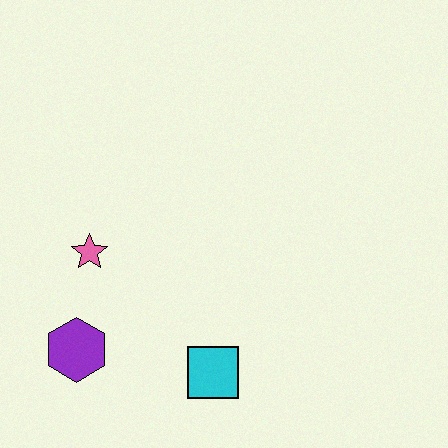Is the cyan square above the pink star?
No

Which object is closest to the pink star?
The purple hexagon is closest to the pink star.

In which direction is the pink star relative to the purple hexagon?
The pink star is above the purple hexagon.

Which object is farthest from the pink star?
The cyan square is farthest from the pink star.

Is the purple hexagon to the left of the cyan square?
Yes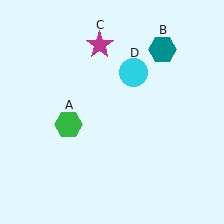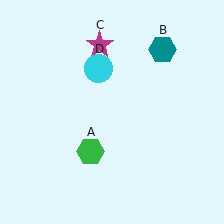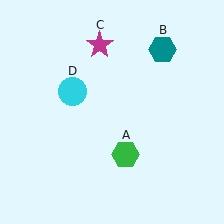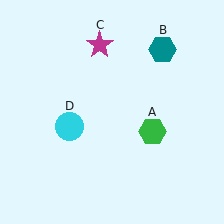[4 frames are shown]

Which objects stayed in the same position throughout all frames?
Teal hexagon (object B) and magenta star (object C) remained stationary.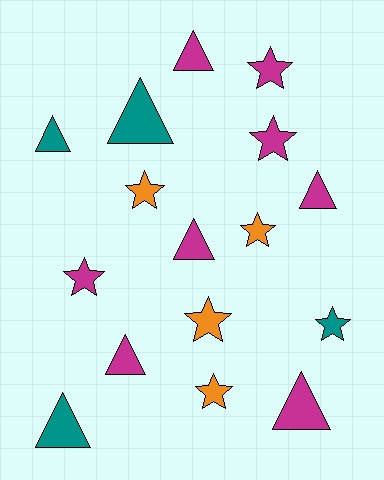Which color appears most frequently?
Magenta, with 8 objects.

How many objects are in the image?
There are 16 objects.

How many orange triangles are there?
There are no orange triangles.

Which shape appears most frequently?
Triangle, with 8 objects.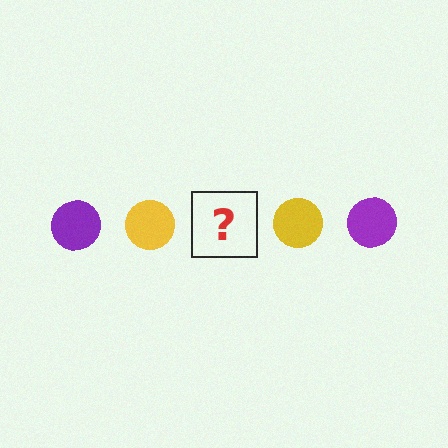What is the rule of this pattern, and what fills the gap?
The rule is that the pattern cycles through purple, yellow circles. The gap should be filled with a purple circle.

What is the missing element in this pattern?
The missing element is a purple circle.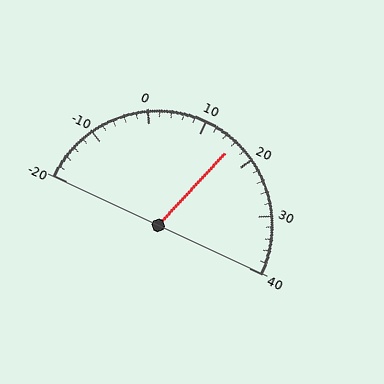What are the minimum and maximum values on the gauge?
The gauge ranges from -20 to 40.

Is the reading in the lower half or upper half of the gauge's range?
The reading is in the upper half of the range (-20 to 40).